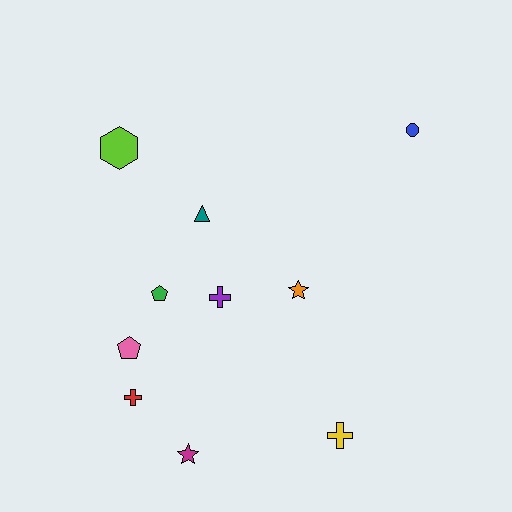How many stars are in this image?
There are 2 stars.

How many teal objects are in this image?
There is 1 teal object.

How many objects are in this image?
There are 10 objects.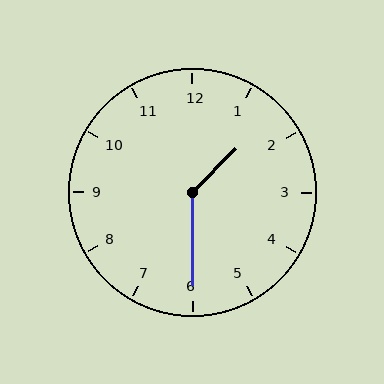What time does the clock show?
1:30.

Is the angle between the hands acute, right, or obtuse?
It is obtuse.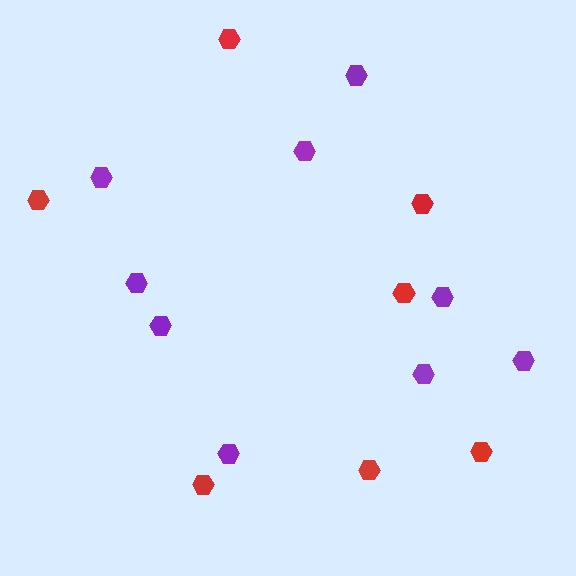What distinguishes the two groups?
There are 2 groups: one group of purple hexagons (9) and one group of red hexagons (7).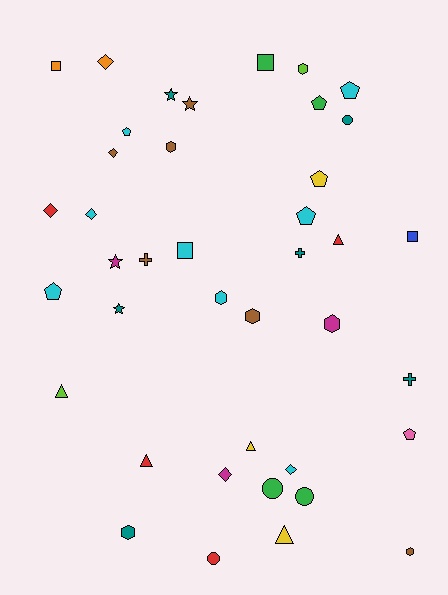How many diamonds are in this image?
There are 6 diamonds.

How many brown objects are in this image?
There are 6 brown objects.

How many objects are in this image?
There are 40 objects.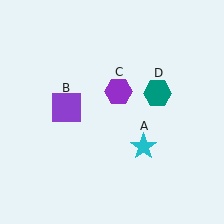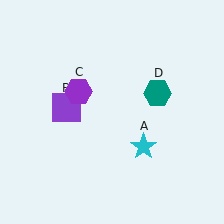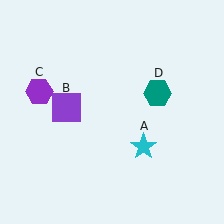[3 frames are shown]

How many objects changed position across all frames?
1 object changed position: purple hexagon (object C).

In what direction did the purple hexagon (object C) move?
The purple hexagon (object C) moved left.